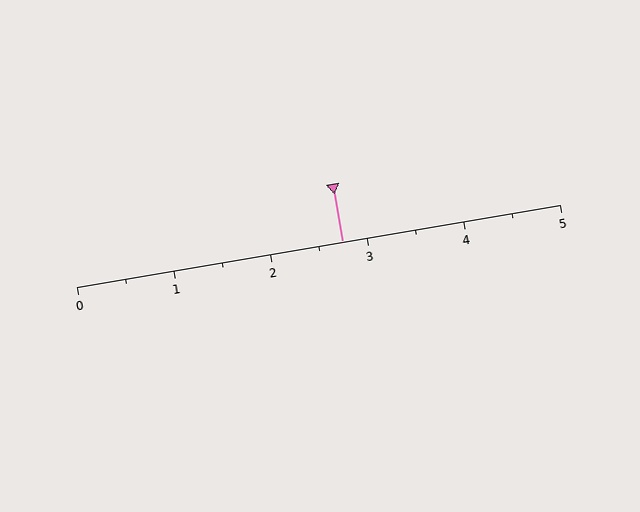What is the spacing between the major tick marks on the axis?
The major ticks are spaced 1 apart.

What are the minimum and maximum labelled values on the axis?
The axis runs from 0 to 5.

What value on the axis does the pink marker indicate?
The marker indicates approximately 2.8.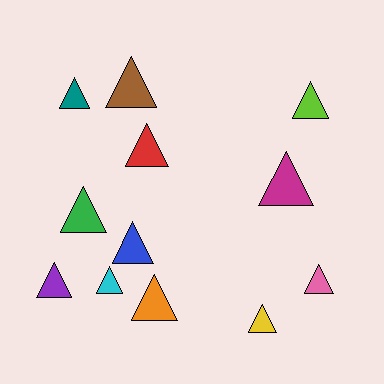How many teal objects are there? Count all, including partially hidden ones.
There is 1 teal object.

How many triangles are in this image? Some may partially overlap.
There are 12 triangles.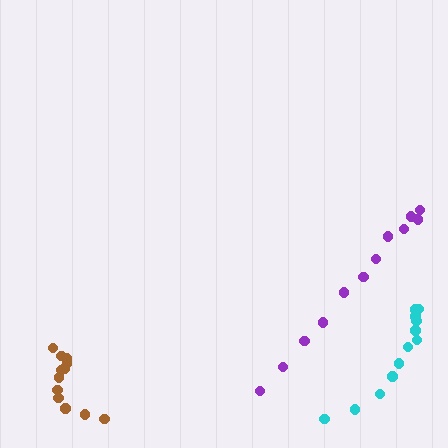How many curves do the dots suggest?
There are 3 distinct paths.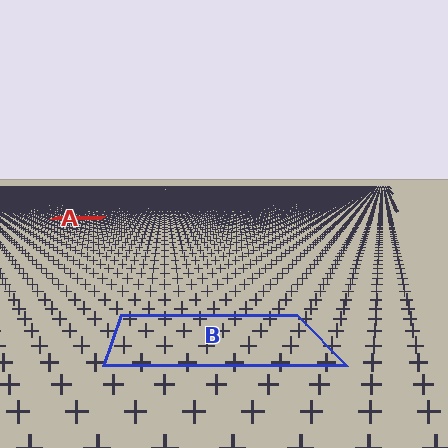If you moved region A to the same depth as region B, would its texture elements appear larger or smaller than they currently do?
They would appear larger. At a closer depth, the same texture elements are projected at a bigger on-screen size.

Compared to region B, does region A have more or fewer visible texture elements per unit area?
Region A has more texture elements per unit area — they are packed more densely because it is farther away.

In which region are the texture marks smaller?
The texture marks are smaller in region A, because it is farther away.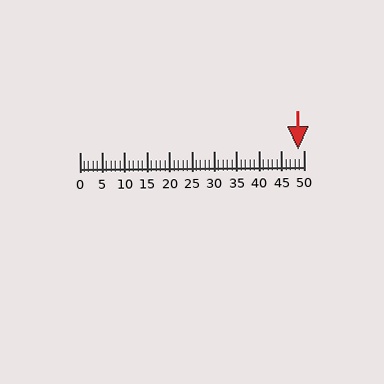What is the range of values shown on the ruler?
The ruler shows values from 0 to 50.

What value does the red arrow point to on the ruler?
The red arrow points to approximately 49.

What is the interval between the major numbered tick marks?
The major tick marks are spaced 5 units apart.